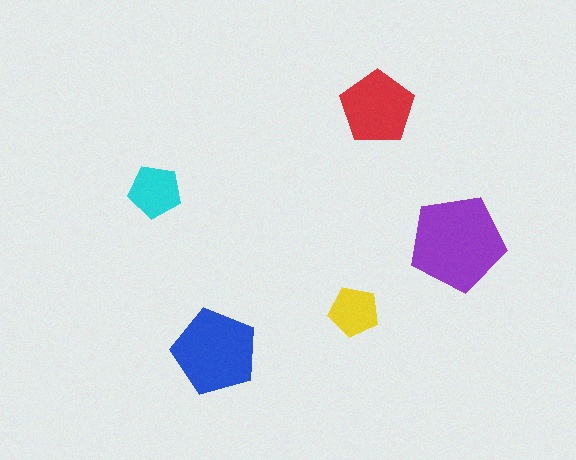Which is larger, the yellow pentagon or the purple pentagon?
The purple one.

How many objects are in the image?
There are 5 objects in the image.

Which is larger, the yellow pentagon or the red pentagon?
The red one.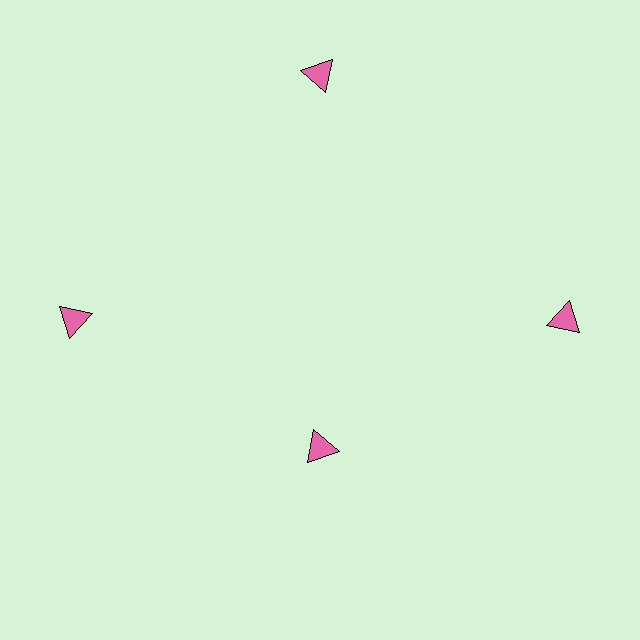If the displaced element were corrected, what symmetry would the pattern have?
It would have 4-fold rotational symmetry — the pattern would map onto itself every 90 degrees.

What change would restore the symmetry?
The symmetry would be restored by moving it outward, back onto the ring so that all 4 triangles sit at equal angles and equal distance from the center.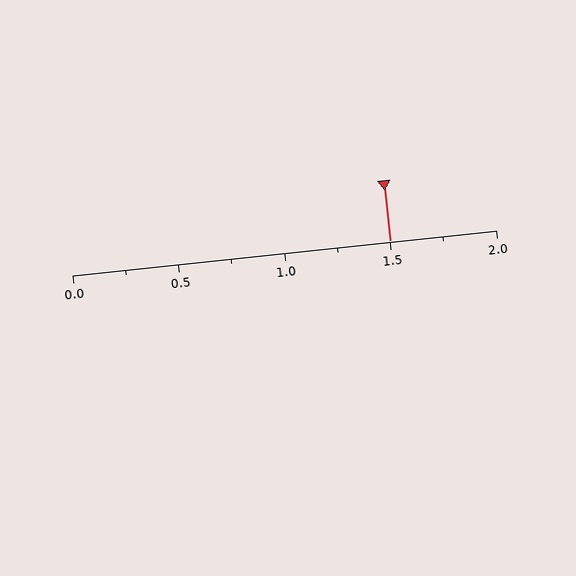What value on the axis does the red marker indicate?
The marker indicates approximately 1.5.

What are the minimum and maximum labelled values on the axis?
The axis runs from 0.0 to 2.0.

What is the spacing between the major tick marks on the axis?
The major ticks are spaced 0.5 apart.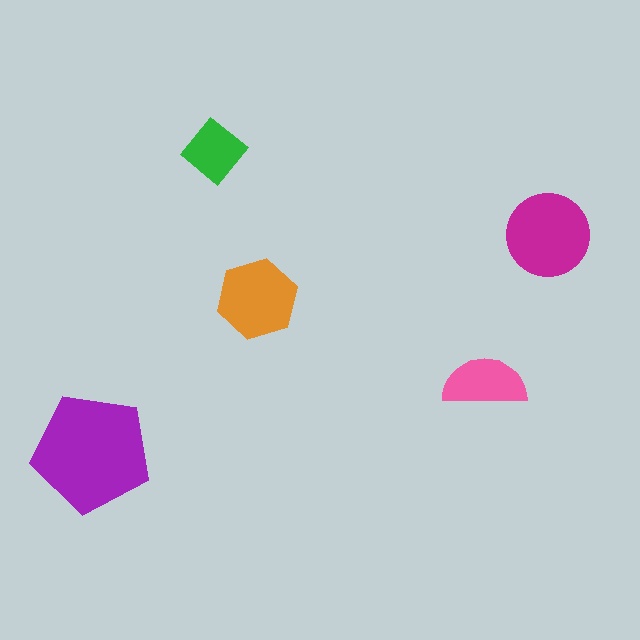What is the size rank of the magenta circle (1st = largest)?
2nd.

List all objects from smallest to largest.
The green diamond, the pink semicircle, the orange hexagon, the magenta circle, the purple pentagon.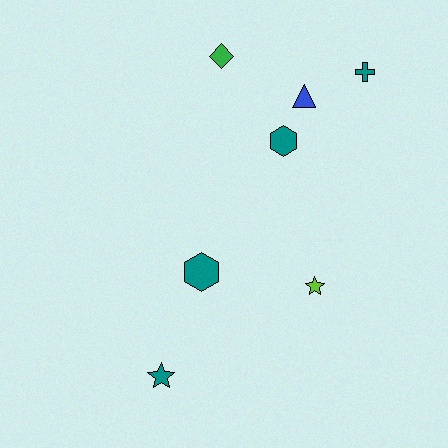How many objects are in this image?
There are 7 objects.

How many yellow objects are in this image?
There are no yellow objects.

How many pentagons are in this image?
There are no pentagons.